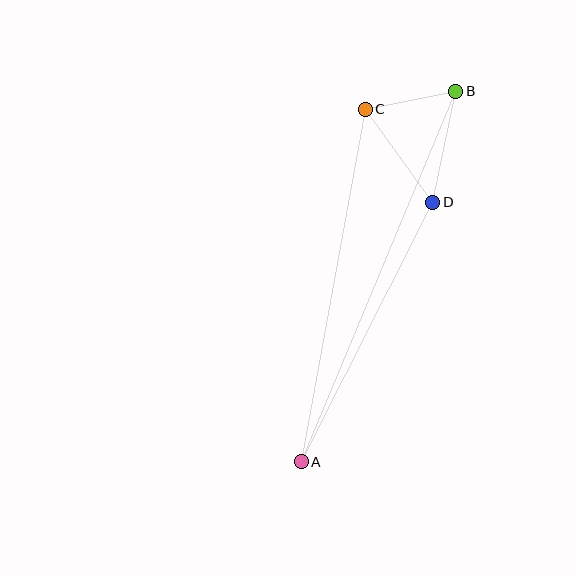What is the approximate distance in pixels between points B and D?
The distance between B and D is approximately 113 pixels.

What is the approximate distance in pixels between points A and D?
The distance between A and D is approximately 291 pixels.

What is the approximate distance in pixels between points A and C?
The distance between A and C is approximately 358 pixels.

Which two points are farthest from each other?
Points A and B are farthest from each other.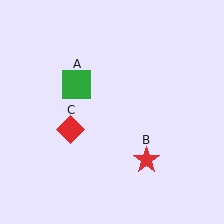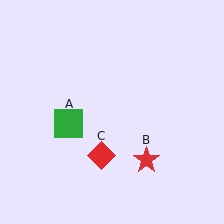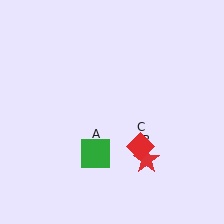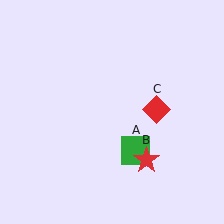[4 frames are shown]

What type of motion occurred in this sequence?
The green square (object A), red diamond (object C) rotated counterclockwise around the center of the scene.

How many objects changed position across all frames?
2 objects changed position: green square (object A), red diamond (object C).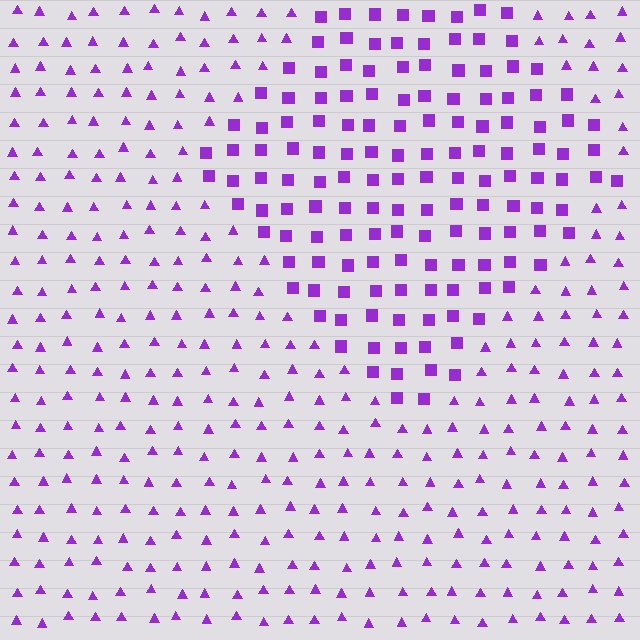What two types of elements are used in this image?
The image uses squares inside the diamond region and triangles outside it.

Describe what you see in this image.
The image is filled with small purple elements arranged in a uniform grid. A diamond-shaped region contains squares, while the surrounding area contains triangles. The boundary is defined purely by the change in element shape.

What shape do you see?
I see a diamond.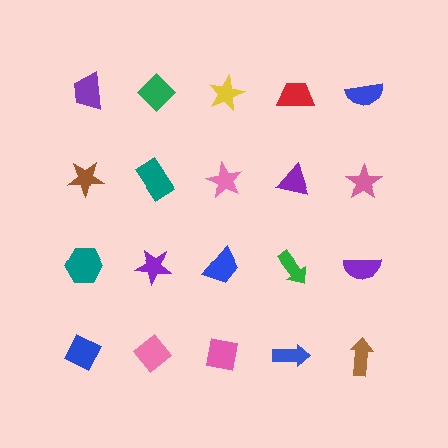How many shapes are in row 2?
5 shapes.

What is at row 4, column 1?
A blue diamond.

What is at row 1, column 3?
A yellow star.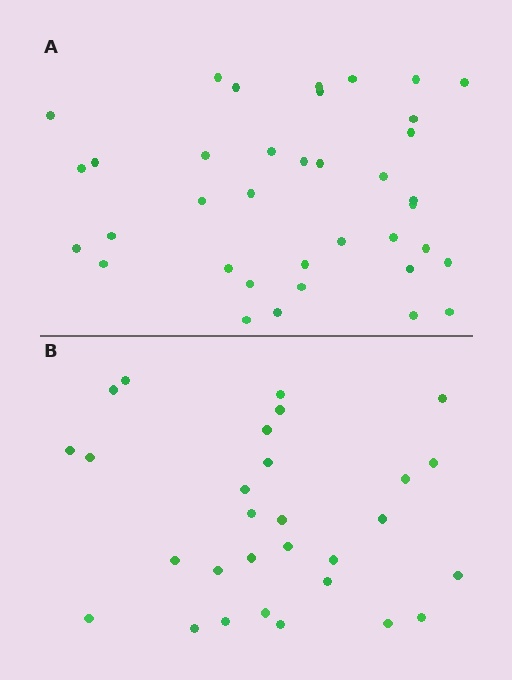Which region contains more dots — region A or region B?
Region A (the top region) has more dots.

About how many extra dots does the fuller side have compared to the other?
Region A has roughly 8 or so more dots than region B.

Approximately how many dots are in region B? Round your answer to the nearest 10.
About 30 dots. (The exact count is 29, which rounds to 30.)